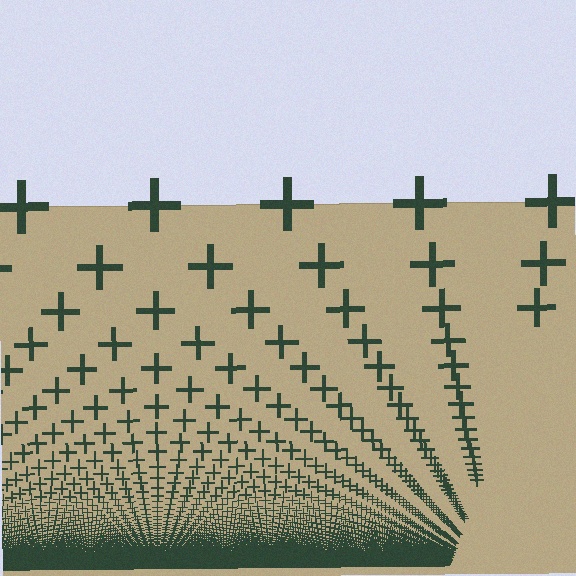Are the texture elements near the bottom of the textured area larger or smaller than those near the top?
Smaller. The gradient is inverted — elements near the bottom are smaller and denser.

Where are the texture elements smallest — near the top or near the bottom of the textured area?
Near the bottom.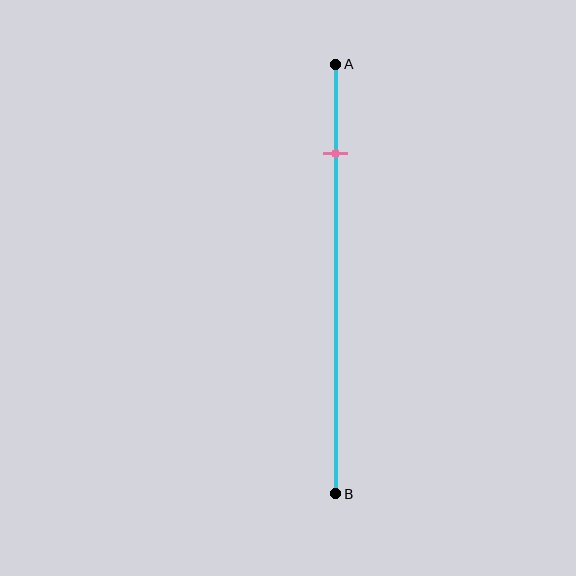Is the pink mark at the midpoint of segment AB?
No, the mark is at about 20% from A, not at the 50% midpoint.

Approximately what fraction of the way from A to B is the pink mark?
The pink mark is approximately 20% of the way from A to B.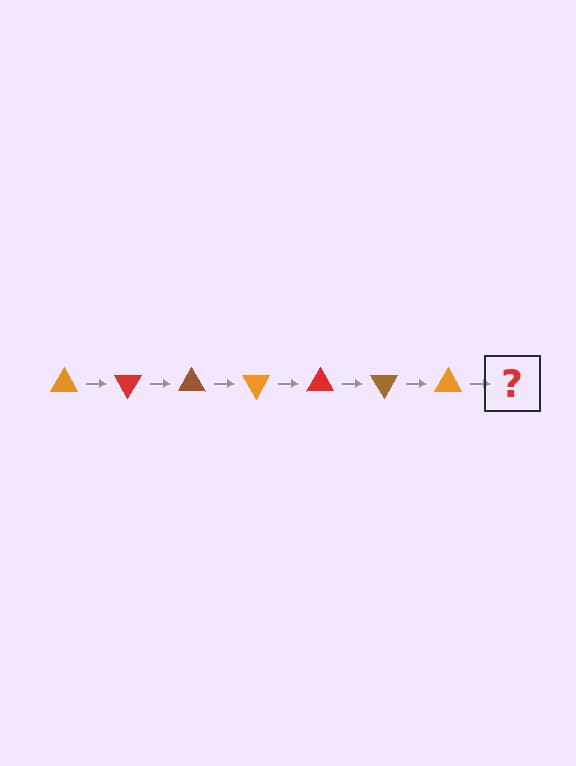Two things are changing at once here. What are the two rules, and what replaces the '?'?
The two rules are that it rotates 60 degrees each step and the color cycles through orange, red, and brown. The '?' should be a red triangle, rotated 420 degrees from the start.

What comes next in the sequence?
The next element should be a red triangle, rotated 420 degrees from the start.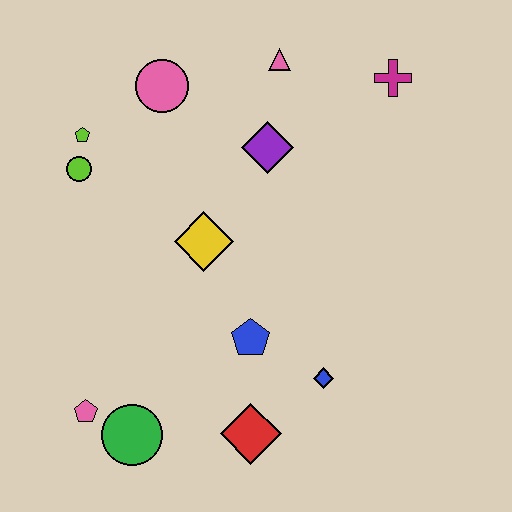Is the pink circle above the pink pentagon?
Yes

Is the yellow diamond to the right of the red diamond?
No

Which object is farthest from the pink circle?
The red diamond is farthest from the pink circle.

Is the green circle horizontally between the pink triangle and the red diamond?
No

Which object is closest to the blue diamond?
The blue pentagon is closest to the blue diamond.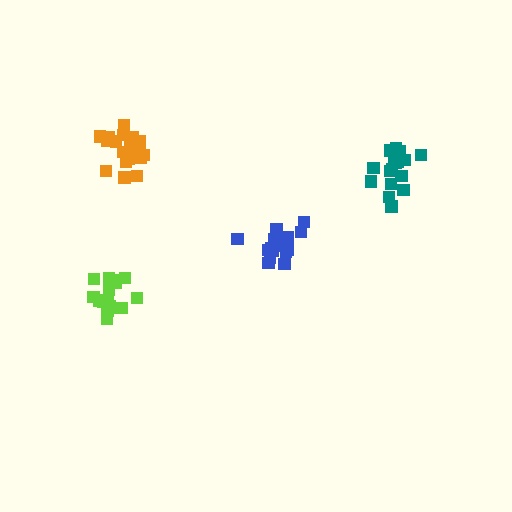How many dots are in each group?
Group 1: 21 dots, Group 2: 18 dots, Group 3: 18 dots, Group 4: 19 dots (76 total).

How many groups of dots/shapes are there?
There are 4 groups.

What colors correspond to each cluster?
The clusters are colored: orange, blue, lime, teal.